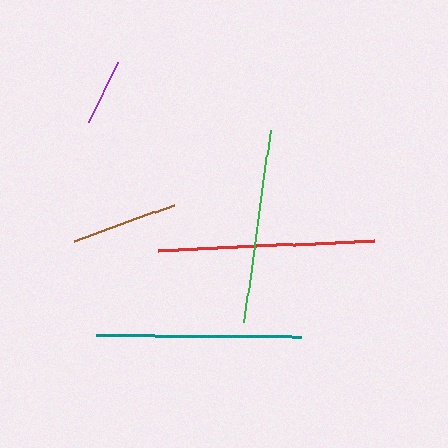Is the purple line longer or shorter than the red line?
The red line is longer than the purple line.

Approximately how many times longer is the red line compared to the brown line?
The red line is approximately 2.0 times the length of the brown line.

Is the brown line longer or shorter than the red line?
The red line is longer than the brown line.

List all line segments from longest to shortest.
From longest to shortest: red, teal, green, brown, purple.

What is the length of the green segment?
The green segment is approximately 193 pixels long.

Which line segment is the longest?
The red line is the longest at approximately 215 pixels.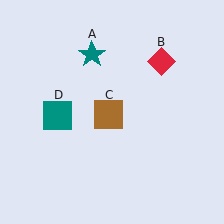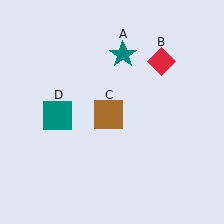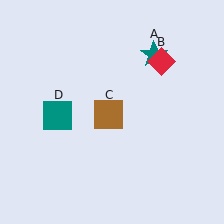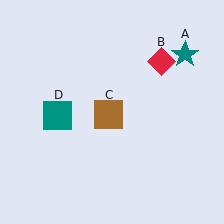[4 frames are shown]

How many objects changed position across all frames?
1 object changed position: teal star (object A).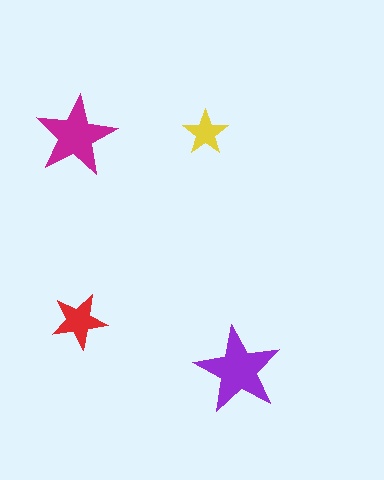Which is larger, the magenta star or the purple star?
The purple one.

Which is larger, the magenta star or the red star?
The magenta one.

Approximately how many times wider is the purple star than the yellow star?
About 2 times wider.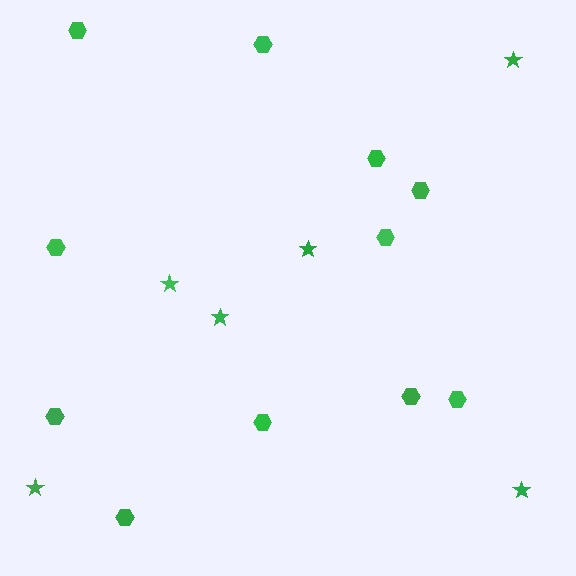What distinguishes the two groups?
There are 2 groups: one group of hexagons (11) and one group of stars (6).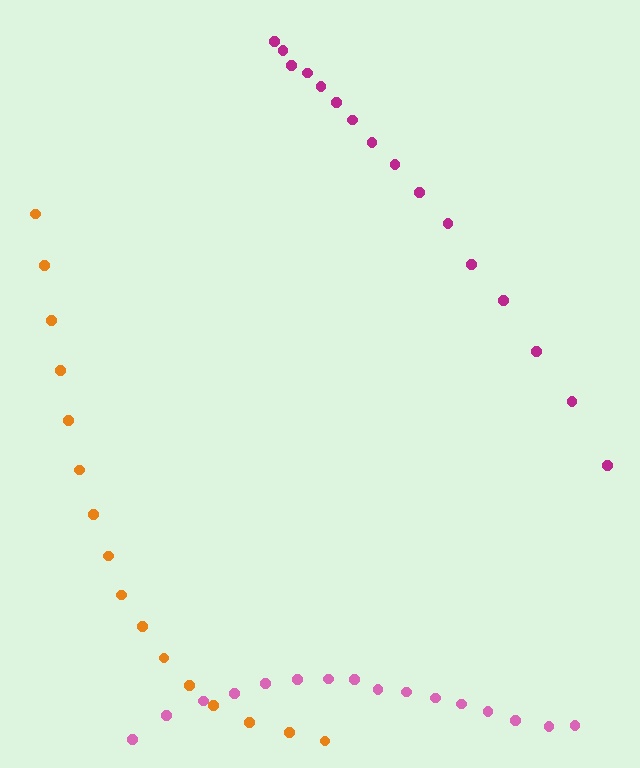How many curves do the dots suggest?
There are 3 distinct paths.